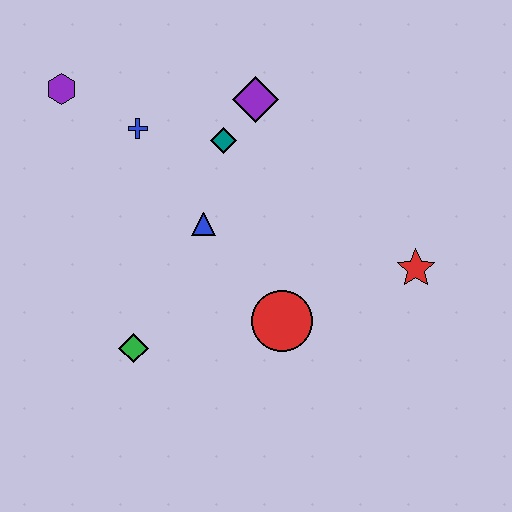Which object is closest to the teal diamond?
The purple diamond is closest to the teal diamond.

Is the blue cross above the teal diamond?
Yes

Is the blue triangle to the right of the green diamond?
Yes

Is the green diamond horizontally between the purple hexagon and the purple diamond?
Yes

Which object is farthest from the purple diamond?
The green diamond is farthest from the purple diamond.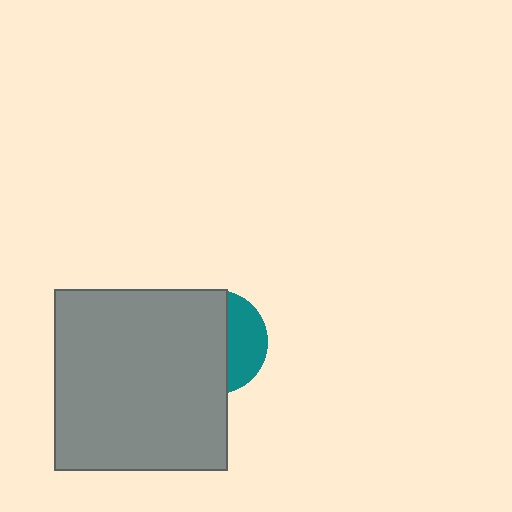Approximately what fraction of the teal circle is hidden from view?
Roughly 64% of the teal circle is hidden behind the gray rectangle.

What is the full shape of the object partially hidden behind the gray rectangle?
The partially hidden object is a teal circle.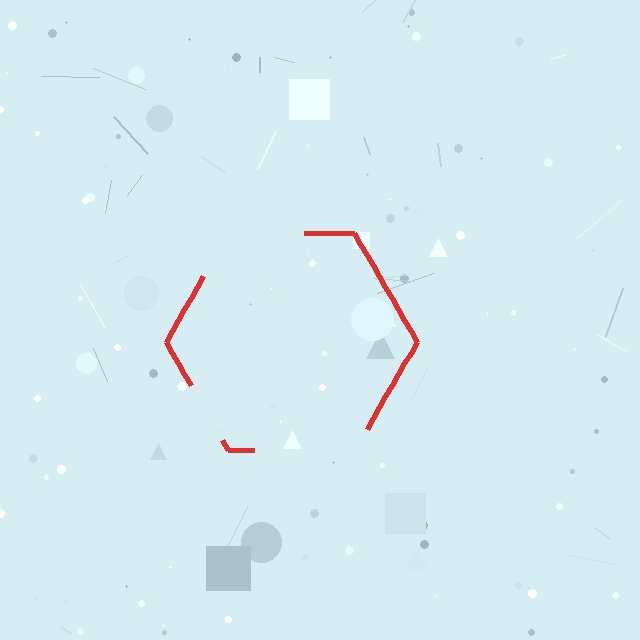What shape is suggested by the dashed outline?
The dashed outline suggests a hexagon.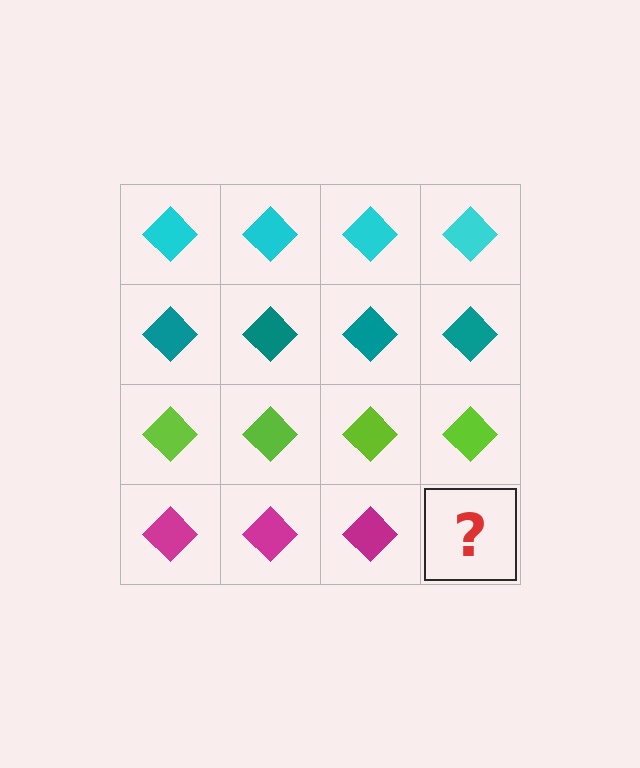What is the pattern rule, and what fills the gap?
The rule is that each row has a consistent color. The gap should be filled with a magenta diamond.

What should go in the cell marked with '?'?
The missing cell should contain a magenta diamond.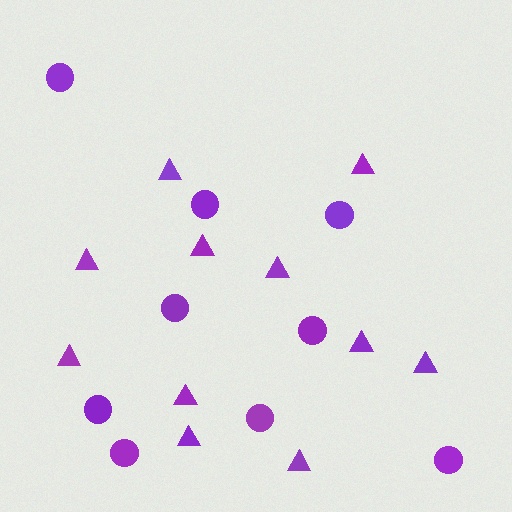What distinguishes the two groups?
There are 2 groups: one group of triangles (11) and one group of circles (9).